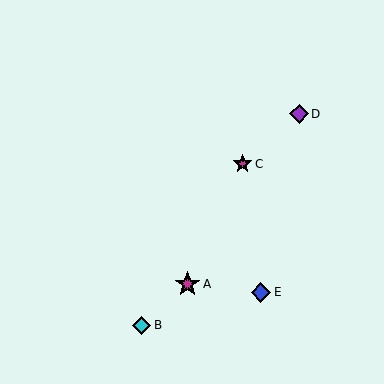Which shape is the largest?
The magenta star (labeled A) is the largest.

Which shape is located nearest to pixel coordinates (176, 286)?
The magenta star (labeled A) at (188, 284) is nearest to that location.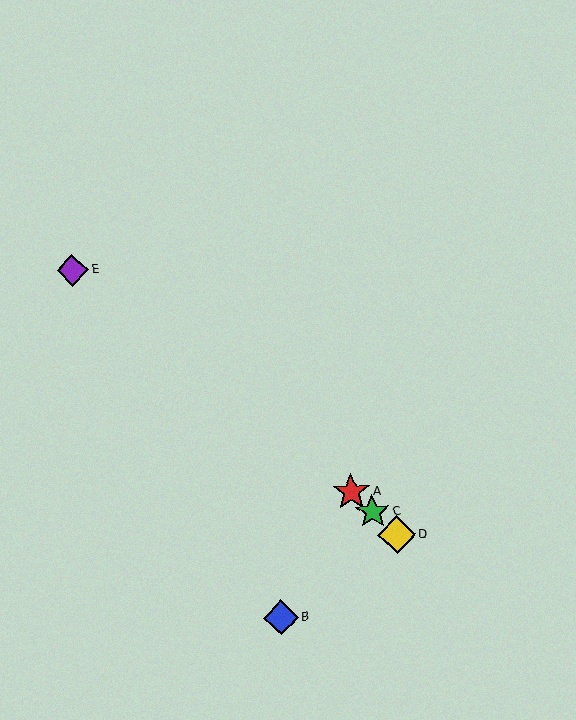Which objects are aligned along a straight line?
Objects A, C, D are aligned along a straight line.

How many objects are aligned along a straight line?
3 objects (A, C, D) are aligned along a straight line.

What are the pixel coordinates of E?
Object E is at (72, 270).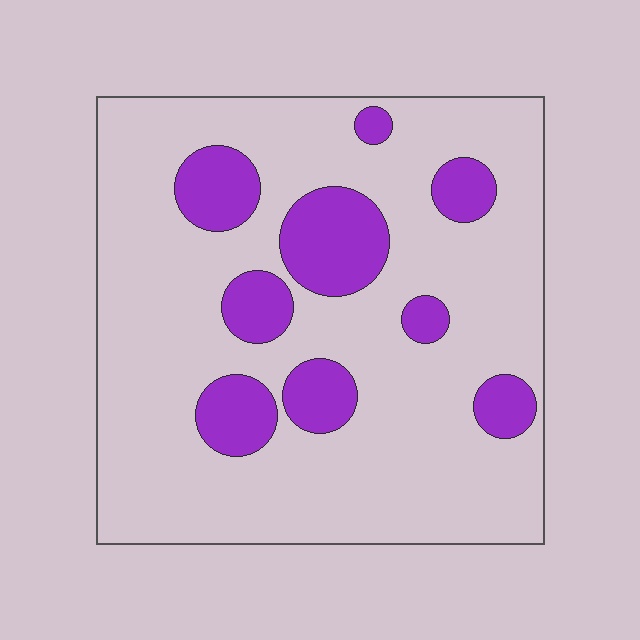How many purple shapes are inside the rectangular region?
9.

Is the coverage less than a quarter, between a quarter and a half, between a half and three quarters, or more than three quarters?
Less than a quarter.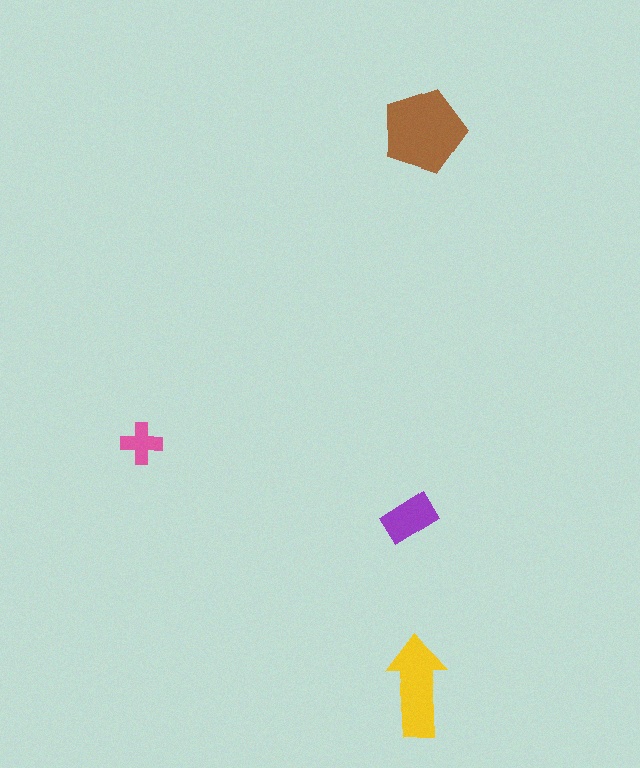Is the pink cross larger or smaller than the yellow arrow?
Smaller.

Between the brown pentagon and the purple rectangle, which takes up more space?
The brown pentagon.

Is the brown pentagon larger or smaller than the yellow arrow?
Larger.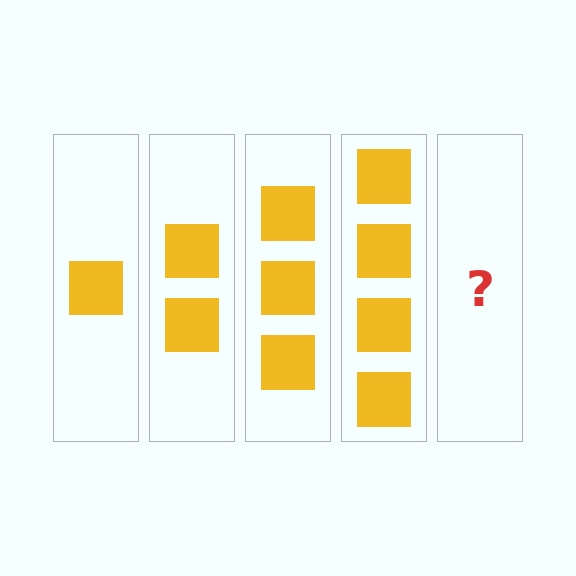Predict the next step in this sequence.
The next step is 5 squares.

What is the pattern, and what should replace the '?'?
The pattern is that each step adds one more square. The '?' should be 5 squares.